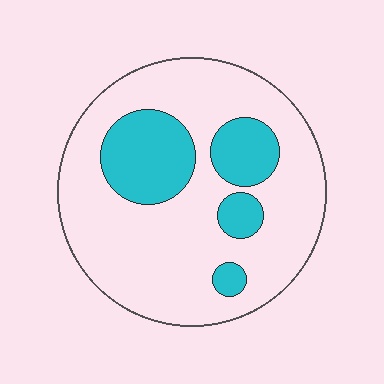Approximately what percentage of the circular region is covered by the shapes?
Approximately 25%.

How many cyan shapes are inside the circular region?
4.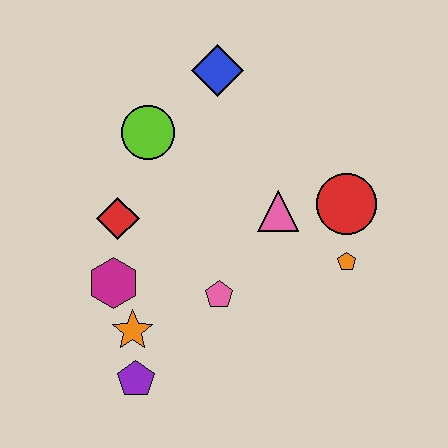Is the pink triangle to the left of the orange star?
No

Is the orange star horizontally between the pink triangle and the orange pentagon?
No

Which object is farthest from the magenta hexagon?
The red circle is farthest from the magenta hexagon.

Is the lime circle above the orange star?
Yes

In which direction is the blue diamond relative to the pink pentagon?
The blue diamond is above the pink pentagon.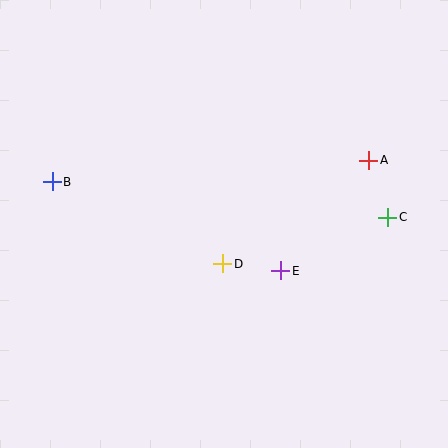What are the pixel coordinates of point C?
Point C is at (388, 217).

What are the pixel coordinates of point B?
Point B is at (52, 182).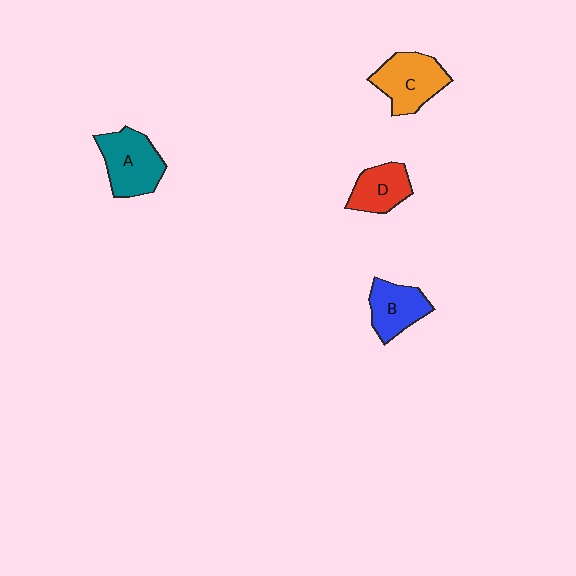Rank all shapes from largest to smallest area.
From largest to smallest: A (teal), C (orange), B (blue), D (red).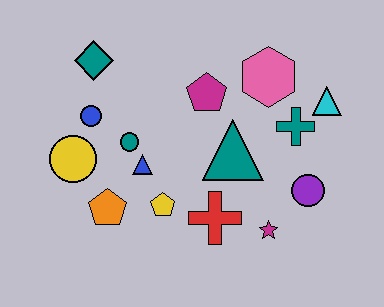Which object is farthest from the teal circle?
The cyan triangle is farthest from the teal circle.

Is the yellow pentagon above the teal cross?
No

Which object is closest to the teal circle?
The blue triangle is closest to the teal circle.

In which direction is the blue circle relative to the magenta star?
The blue circle is to the left of the magenta star.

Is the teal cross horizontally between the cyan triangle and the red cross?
Yes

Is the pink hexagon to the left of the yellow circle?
No